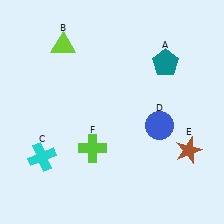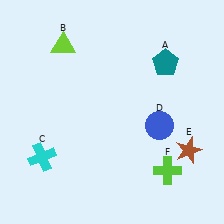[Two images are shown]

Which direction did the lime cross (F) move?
The lime cross (F) moved right.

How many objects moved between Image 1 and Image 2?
1 object moved between the two images.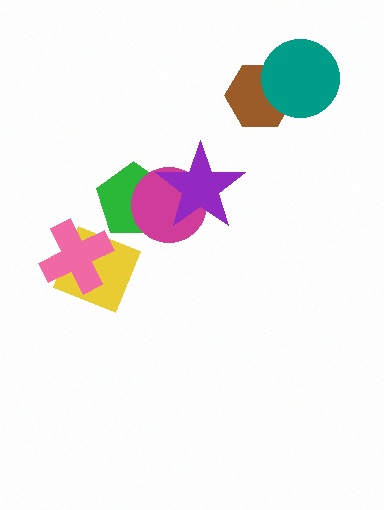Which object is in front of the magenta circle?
The purple star is in front of the magenta circle.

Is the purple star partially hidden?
No, no other shape covers it.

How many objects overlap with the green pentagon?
2 objects overlap with the green pentagon.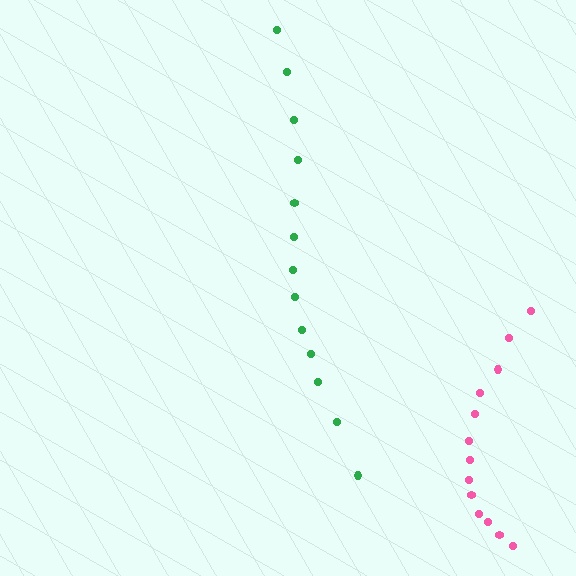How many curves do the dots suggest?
There are 2 distinct paths.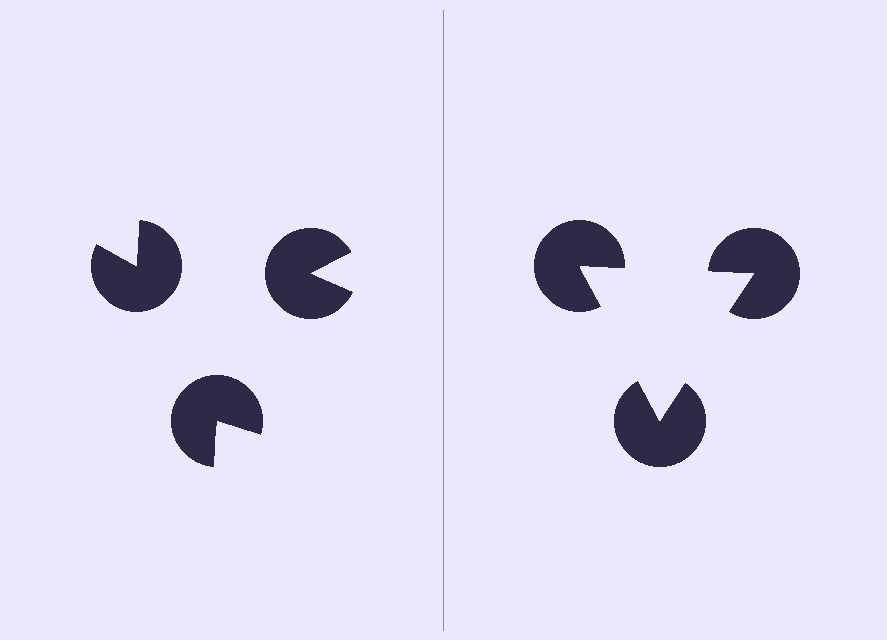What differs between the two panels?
The pac-man discs are positioned identically on both sides; only the wedge orientations differ. On the right they align to a triangle; on the left they are misaligned.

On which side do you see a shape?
An illusory triangle appears on the right side. On the left side the wedge cuts are rotated, so no coherent shape forms.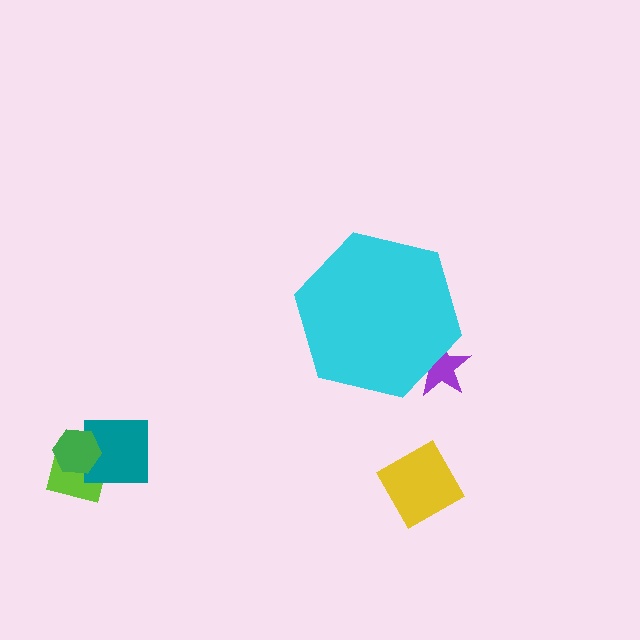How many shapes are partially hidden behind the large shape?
1 shape is partially hidden.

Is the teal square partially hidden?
No, the teal square is fully visible.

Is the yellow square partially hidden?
No, the yellow square is fully visible.